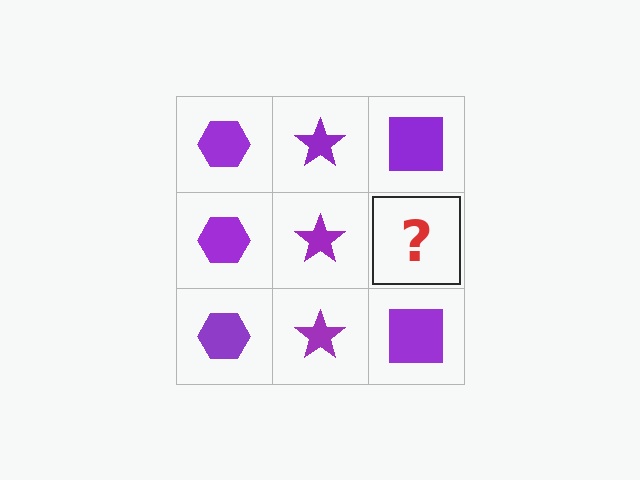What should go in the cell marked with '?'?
The missing cell should contain a purple square.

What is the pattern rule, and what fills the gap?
The rule is that each column has a consistent shape. The gap should be filled with a purple square.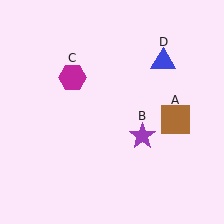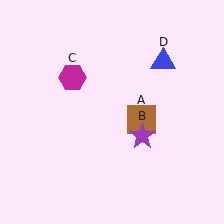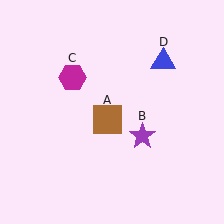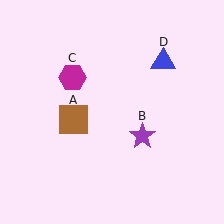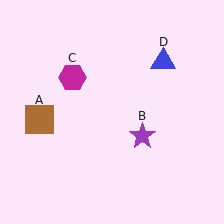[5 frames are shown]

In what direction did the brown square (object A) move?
The brown square (object A) moved left.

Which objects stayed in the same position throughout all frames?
Purple star (object B) and magenta hexagon (object C) and blue triangle (object D) remained stationary.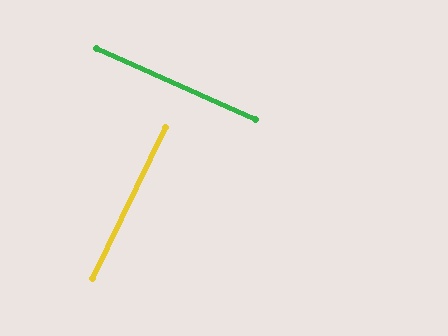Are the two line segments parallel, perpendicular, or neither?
Perpendicular — they meet at approximately 89°.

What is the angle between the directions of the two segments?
Approximately 89 degrees.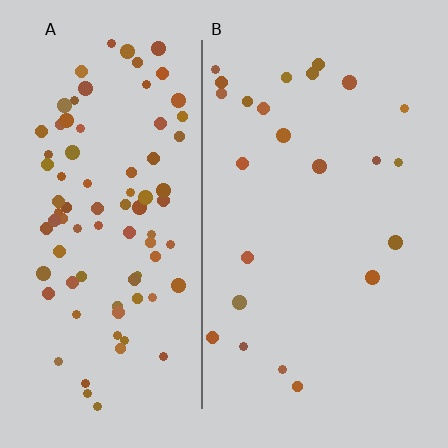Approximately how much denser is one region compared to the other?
Approximately 3.8× — region A over region B.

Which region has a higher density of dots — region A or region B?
A (the left).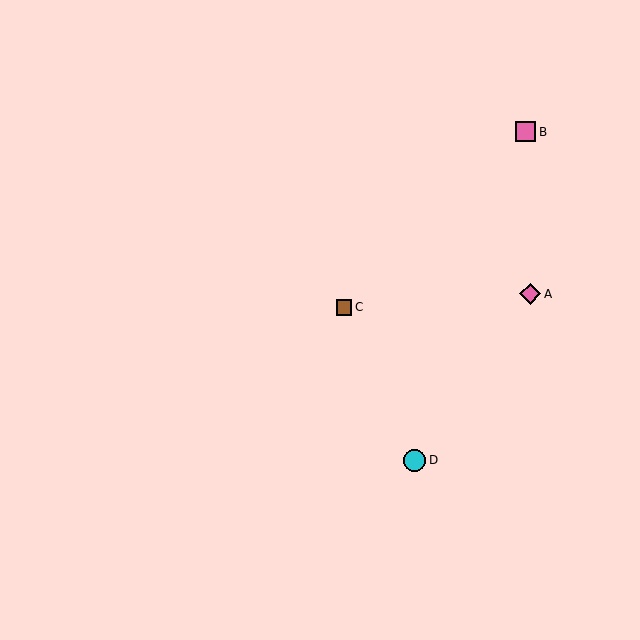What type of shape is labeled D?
Shape D is a cyan circle.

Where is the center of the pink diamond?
The center of the pink diamond is at (530, 294).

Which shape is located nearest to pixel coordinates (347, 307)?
The brown square (labeled C) at (344, 307) is nearest to that location.